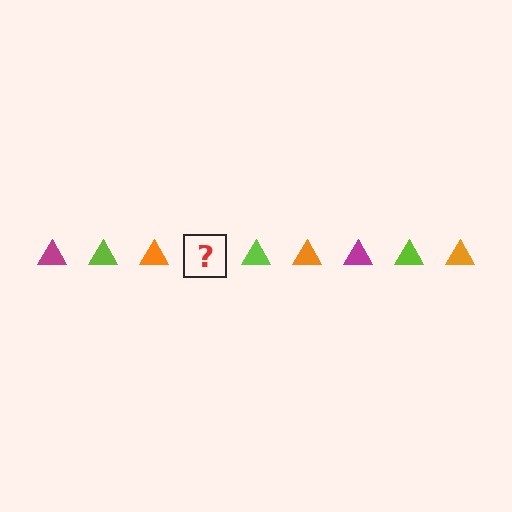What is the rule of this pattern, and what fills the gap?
The rule is that the pattern cycles through magenta, lime, orange triangles. The gap should be filled with a magenta triangle.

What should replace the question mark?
The question mark should be replaced with a magenta triangle.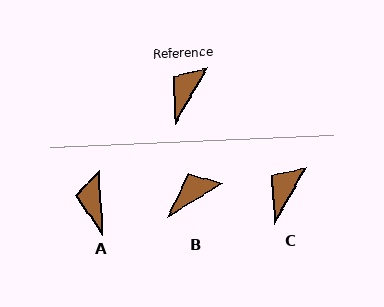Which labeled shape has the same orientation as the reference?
C.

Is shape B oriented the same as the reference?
No, it is off by about 29 degrees.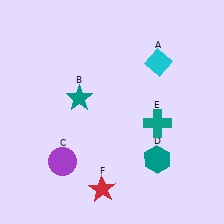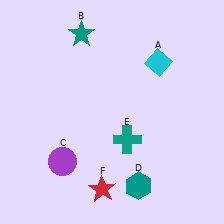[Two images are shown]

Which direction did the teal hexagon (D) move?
The teal hexagon (D) moved down.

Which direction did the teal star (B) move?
The teal star (B) moved up.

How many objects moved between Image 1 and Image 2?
3 objects moved between the two images.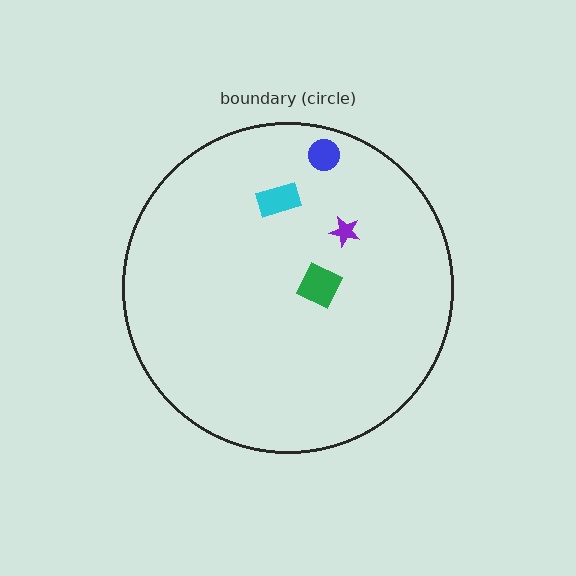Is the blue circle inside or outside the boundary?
Inside.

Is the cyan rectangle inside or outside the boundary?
Inside.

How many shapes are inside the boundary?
4 inside, 0 outside.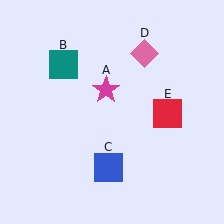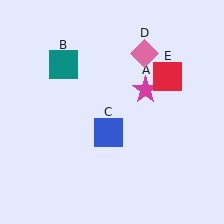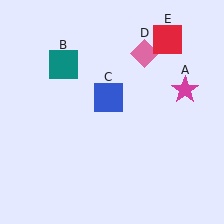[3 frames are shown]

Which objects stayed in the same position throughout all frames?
Teal square (object B) and pink diamond (object D) remained stationary.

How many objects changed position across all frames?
3 objects changed position: magenta star (object A), blue square (object C), red square (object E).